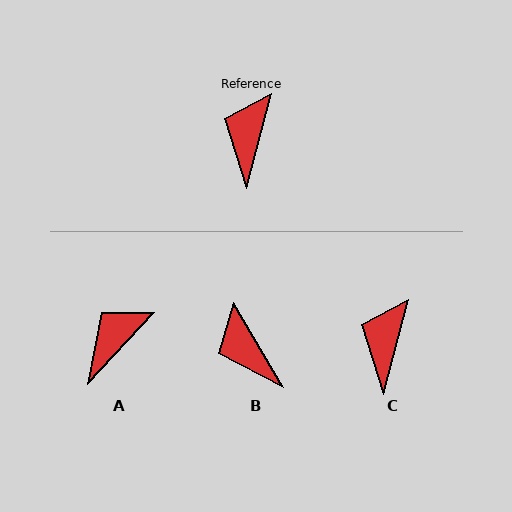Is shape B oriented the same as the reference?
No, it is off by about 46 degrees.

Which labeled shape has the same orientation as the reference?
C.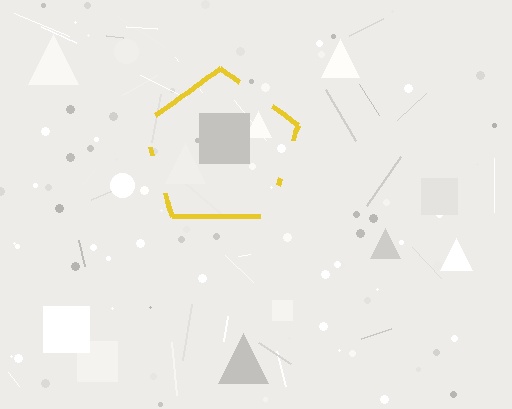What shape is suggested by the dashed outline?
The dashed outline suggests a pentagon.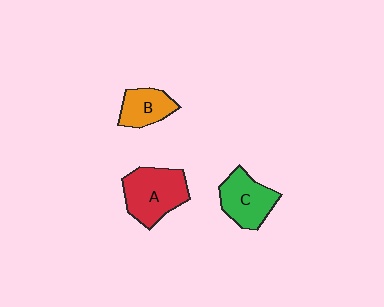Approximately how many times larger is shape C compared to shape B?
Approximately 1.4 times.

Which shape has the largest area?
Shape A (red).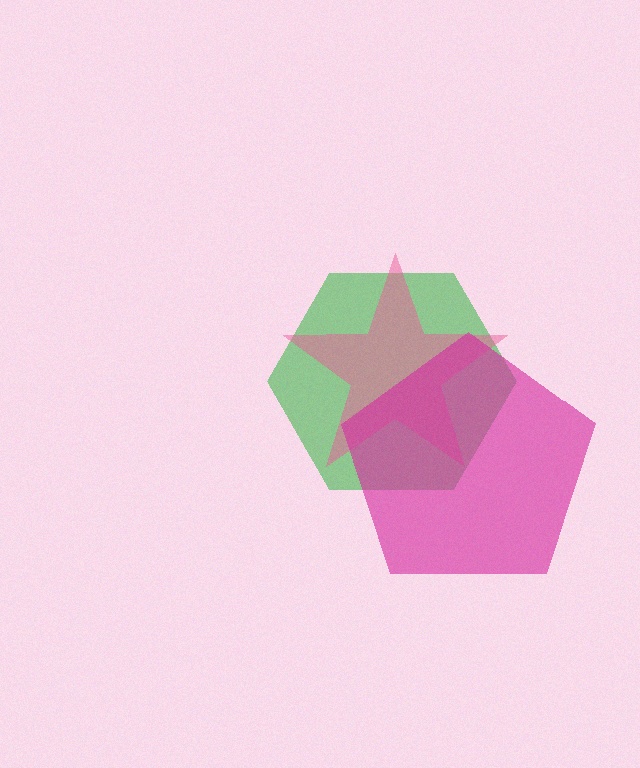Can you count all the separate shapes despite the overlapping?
Yes, there are 3 separate shapes.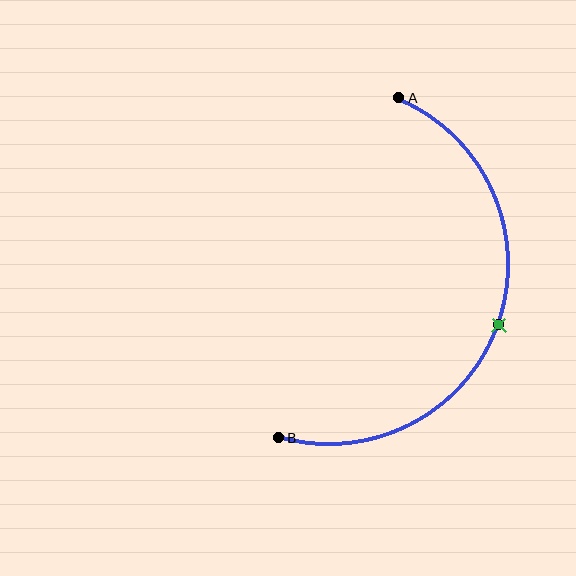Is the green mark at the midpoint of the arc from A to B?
Yes. The green mark lies on the arc at equal arc-length from both A and B — it is the arc midpoint.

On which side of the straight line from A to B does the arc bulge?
The arc bulges to the right of the straight line connecting A and B.